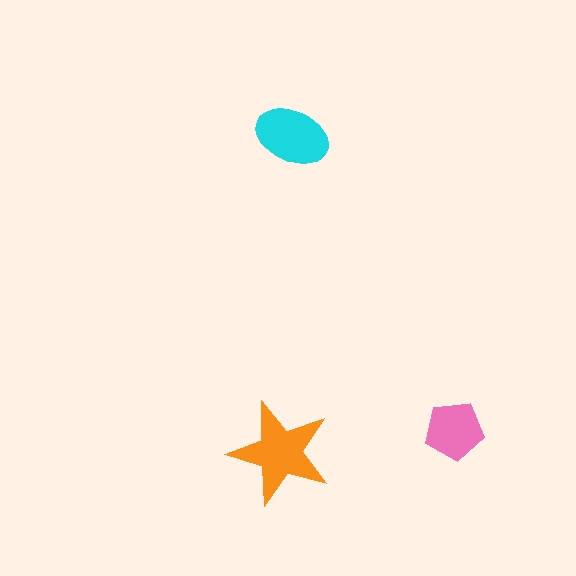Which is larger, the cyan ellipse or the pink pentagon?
The cyan ellipse.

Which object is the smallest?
The pink pentagon.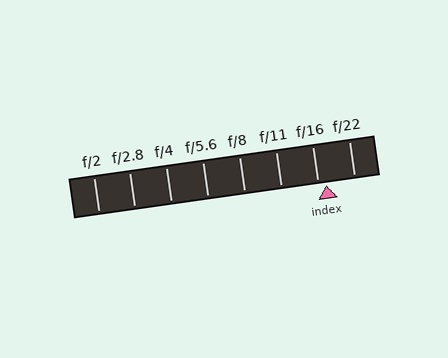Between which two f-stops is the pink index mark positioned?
The index mark is between f/16 and f/22.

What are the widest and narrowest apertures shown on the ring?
The widest aperture shown is f/2 and the narrowest is f/22.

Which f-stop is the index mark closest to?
The index mark is closest to f/16.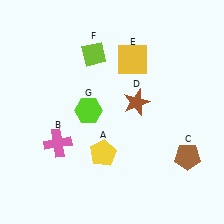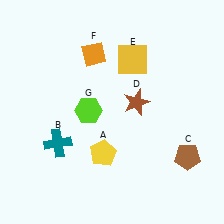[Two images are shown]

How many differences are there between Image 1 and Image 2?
There are 2 differences between the two images.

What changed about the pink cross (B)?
In Image 1, B is pink. In Image 2, it changed to teal.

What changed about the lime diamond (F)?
In Image 1, F is lime. In Image 2, it changed to orange.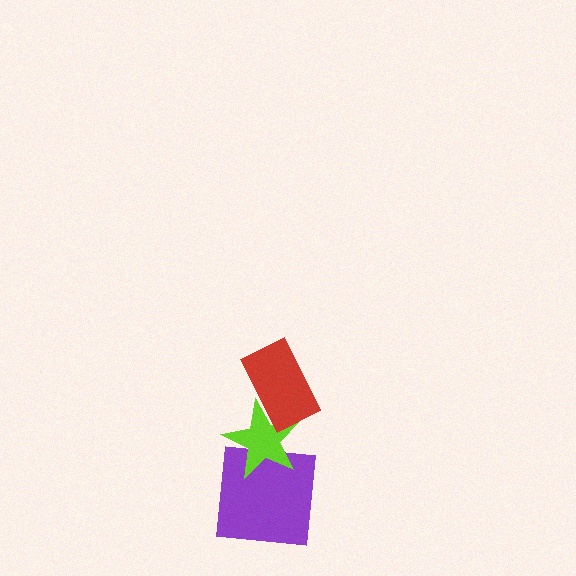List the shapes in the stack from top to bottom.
From top to bottom: the red rectangle, the lime star, the purple square.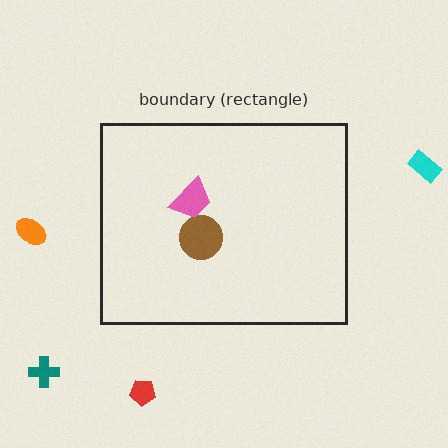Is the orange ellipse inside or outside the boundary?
Outside.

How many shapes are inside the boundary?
2 inside, 4 outside.